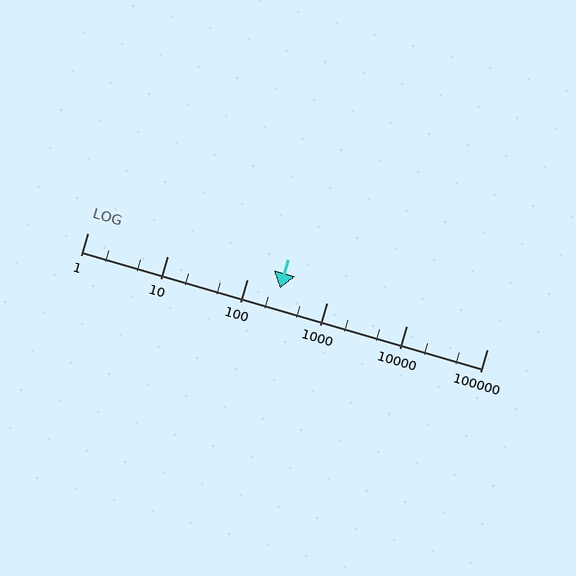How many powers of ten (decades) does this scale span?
The scale spans 5 decades, from 1 to 100000.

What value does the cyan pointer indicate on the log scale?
The pointer indicates approximately 260.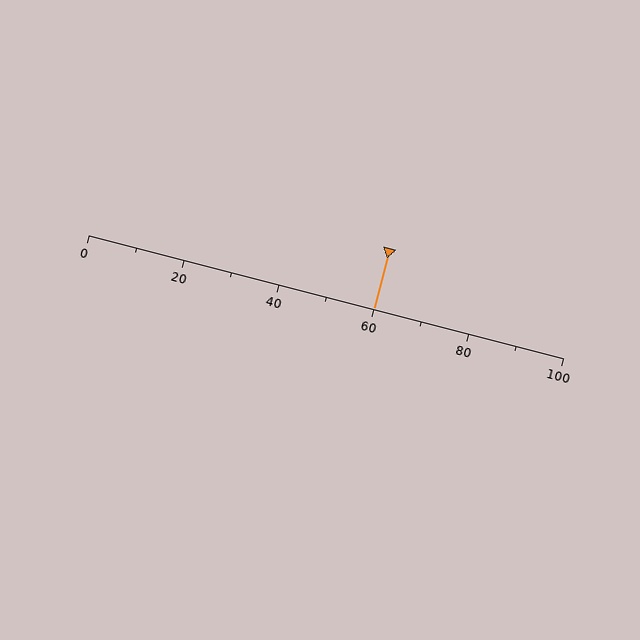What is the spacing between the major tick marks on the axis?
The major ticks are spaced 20 apart.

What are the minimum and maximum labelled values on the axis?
The axis runs from 0 to 100.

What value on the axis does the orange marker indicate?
The marker indicates approximately 60.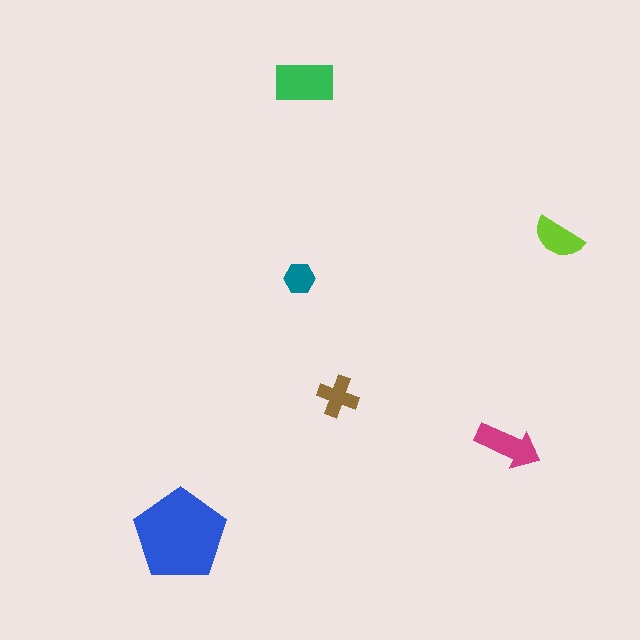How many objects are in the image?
There are 6 objects in the image.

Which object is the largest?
The blue pentagon.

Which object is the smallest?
The teal hexagon.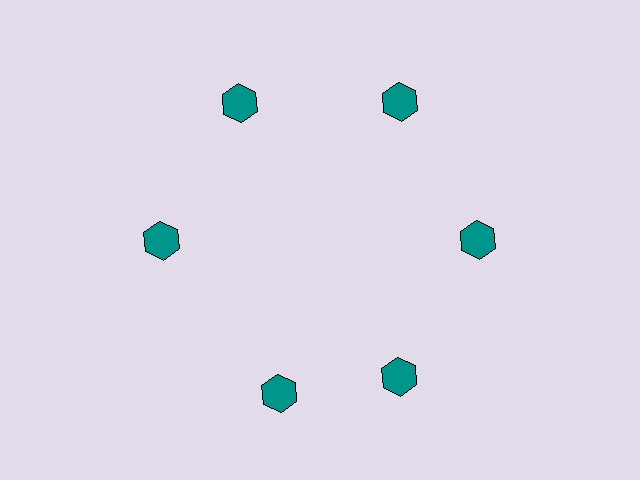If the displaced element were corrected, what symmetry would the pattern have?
It would have 6-fold rotational symmetry — the pattern would map onto itself every 60 degrees.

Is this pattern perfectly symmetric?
No. The 6 teal hexagons are arranged in a ring, but one element near the 7 o'clock position is rotated out of alignment along the ring, breaking the 6-fold rotational symmetry.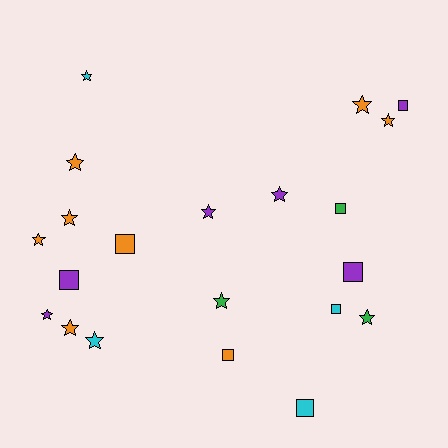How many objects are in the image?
There are 21 objects.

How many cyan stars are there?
There are 2 cyan stars.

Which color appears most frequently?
Orange, with 8 objects.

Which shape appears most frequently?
Star, with 13 objects.